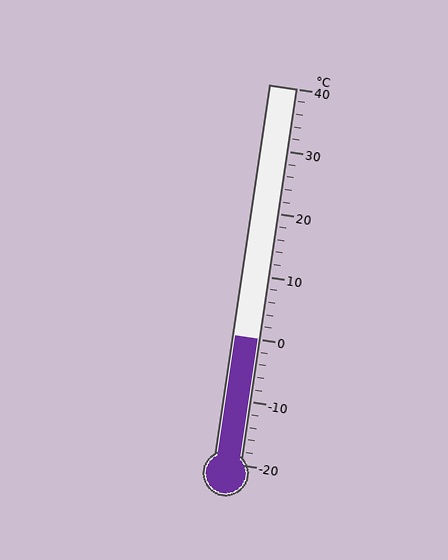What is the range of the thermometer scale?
The thermometer scale ranges from -20°C to 40°C.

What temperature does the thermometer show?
The thermometer shows approximately 0°C.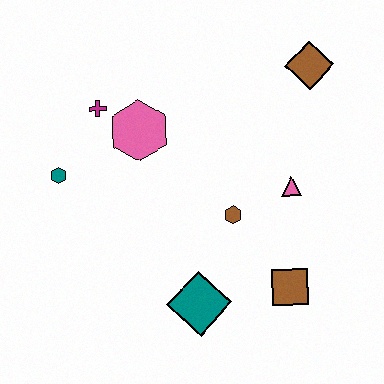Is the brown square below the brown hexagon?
Yes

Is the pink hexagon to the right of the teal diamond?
No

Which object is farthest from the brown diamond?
The teal hexagon is farthest from the brown diamond.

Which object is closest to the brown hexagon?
The pink triangle is closest to the brown hexagon.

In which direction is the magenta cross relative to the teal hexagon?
The magenta cross is above the teal hexagon.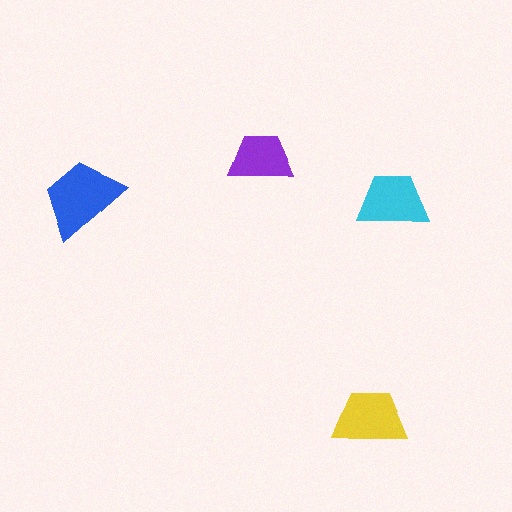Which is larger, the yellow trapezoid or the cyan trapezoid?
The yellow one.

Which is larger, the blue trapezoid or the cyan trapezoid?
The blue one.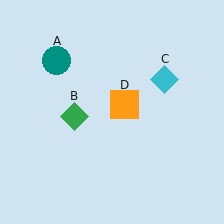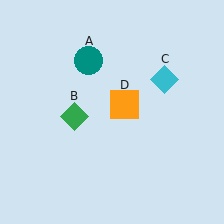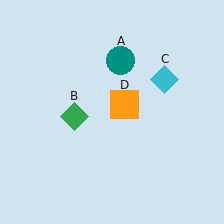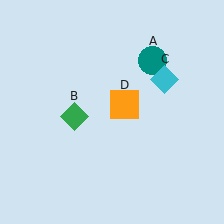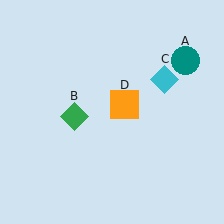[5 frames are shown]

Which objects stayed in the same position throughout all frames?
Green diamond (object B) and cyan diamond (object C) and orange square (object D) remained stationary.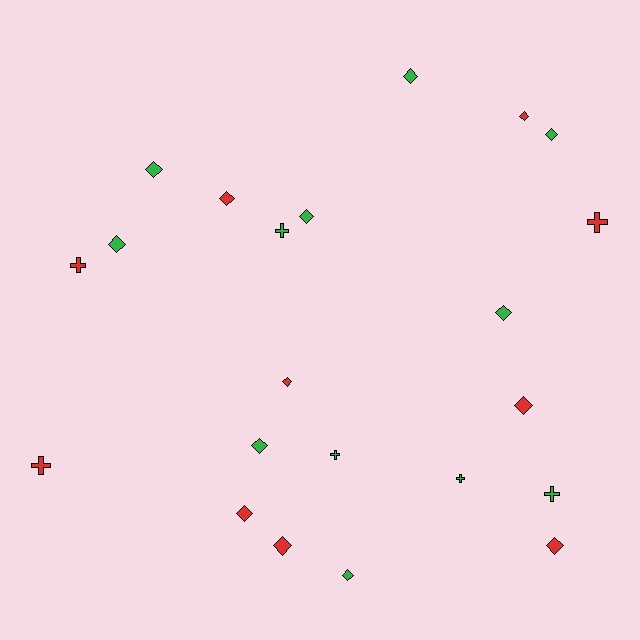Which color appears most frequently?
Green, with 12 objects.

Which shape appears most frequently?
Diamond, with 15 objects.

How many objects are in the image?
There are 22 objects.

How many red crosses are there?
There are 3 red crosses.